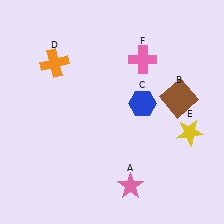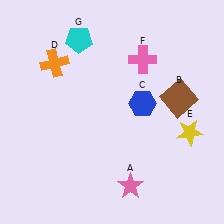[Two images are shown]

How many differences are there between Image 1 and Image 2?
There is 1 difference between the two images.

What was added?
A cyan pentagon (G) was added in Image 2.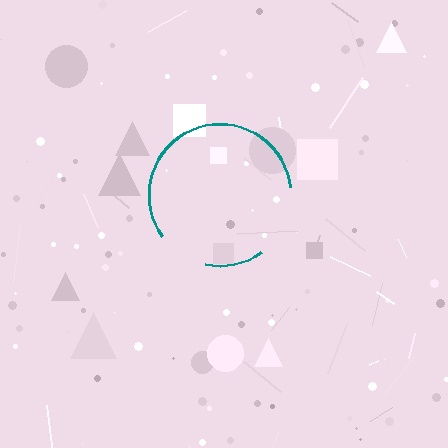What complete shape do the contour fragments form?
The contour fragments form a circle.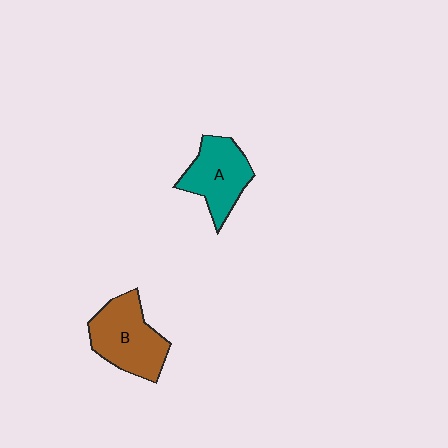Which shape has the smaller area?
Shape A (teal).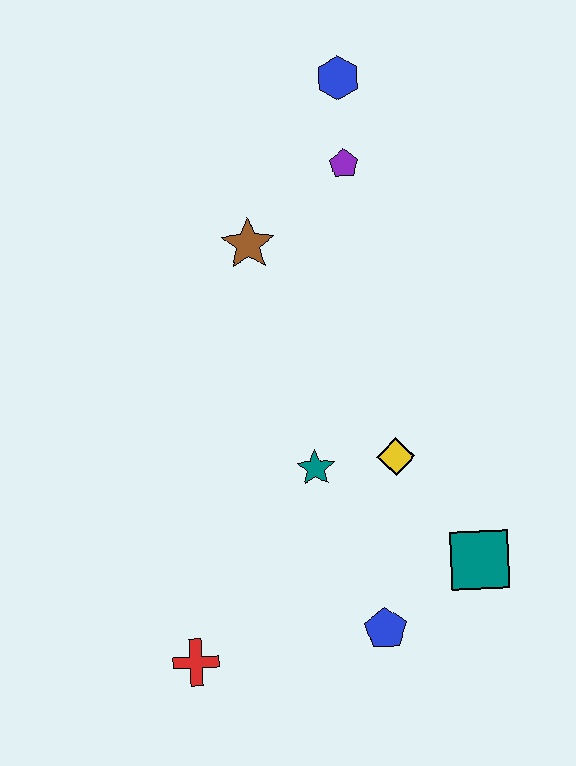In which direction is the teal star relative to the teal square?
The teal star is to the left of the teal square.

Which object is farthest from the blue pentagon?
The blue hexagon is farthest from the blue pentagon.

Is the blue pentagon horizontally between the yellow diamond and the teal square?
No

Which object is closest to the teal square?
The blue pentagon is closest to the teal square.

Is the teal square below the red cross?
No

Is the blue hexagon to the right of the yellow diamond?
No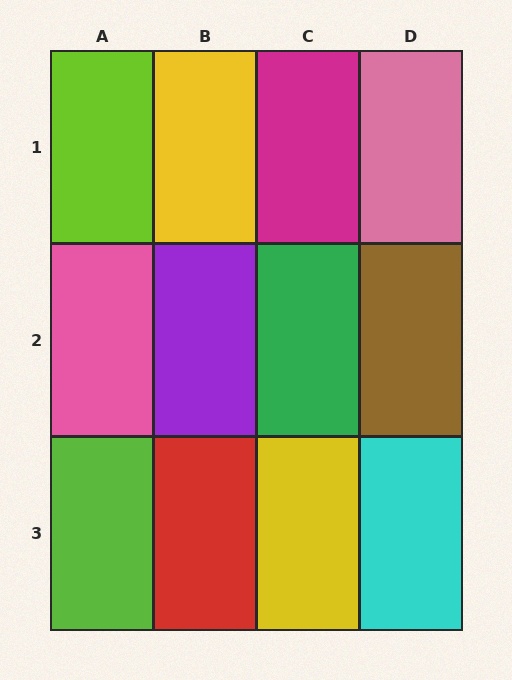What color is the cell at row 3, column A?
Lime.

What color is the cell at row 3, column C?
Yellow.